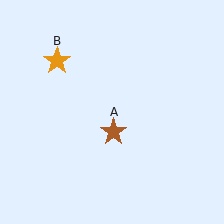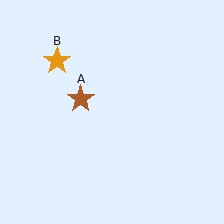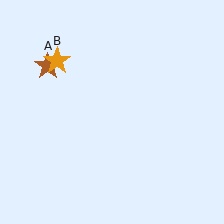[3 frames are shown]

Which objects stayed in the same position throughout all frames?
Orange star (object B) remained stationary.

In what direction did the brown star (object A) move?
The brown star (object A) moved up and to the left.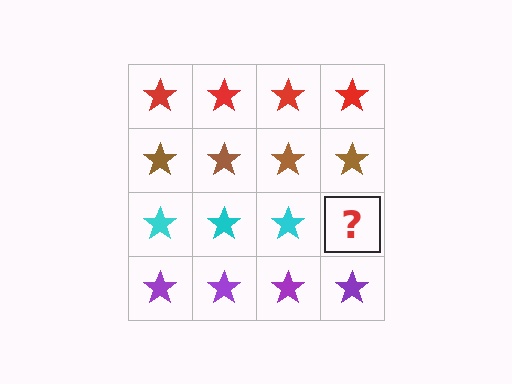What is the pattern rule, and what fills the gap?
The rule is that each row has a consistent color. The gap should be filled with a cyan star.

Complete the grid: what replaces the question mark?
The question mark should be replaced with a cyan star.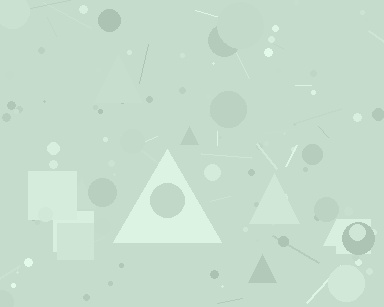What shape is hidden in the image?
A triangle is hidden in the image.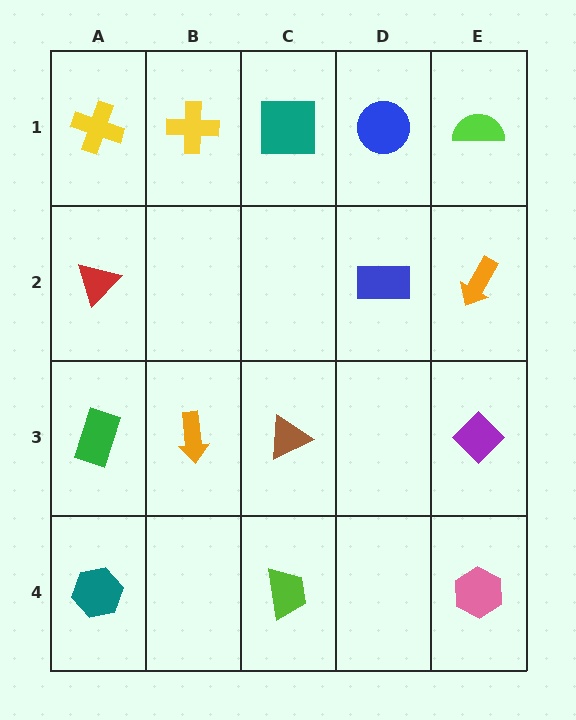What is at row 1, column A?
A yellow cross.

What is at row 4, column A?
A teal hexagon.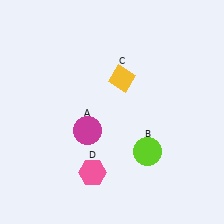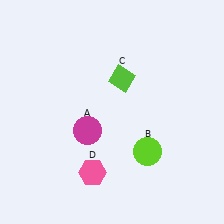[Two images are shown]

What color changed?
The diamond (C) changed from yellow in Image 1 to lime in Image 2.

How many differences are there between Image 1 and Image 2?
There is 1 difference between the two images.